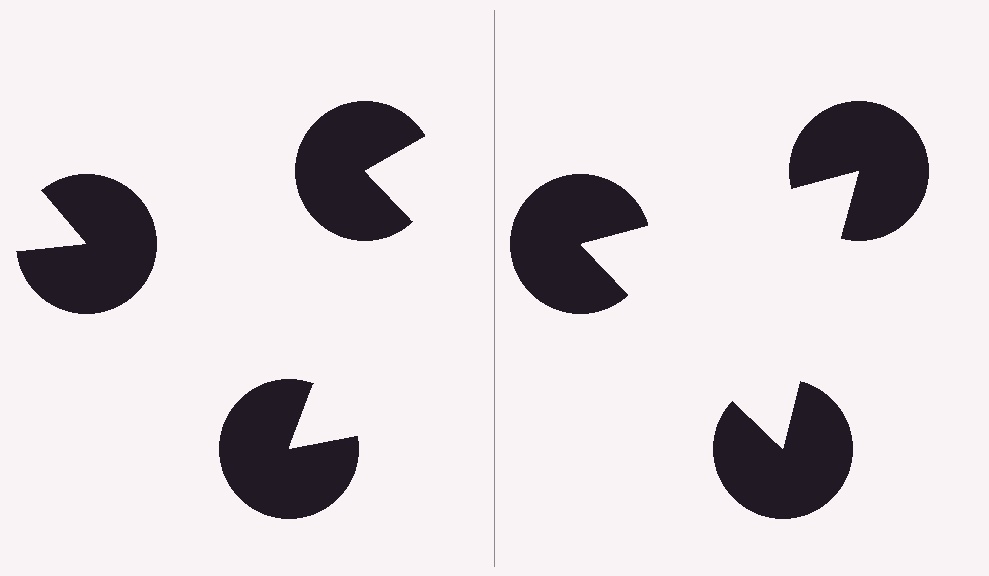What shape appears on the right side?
An illusory triangle.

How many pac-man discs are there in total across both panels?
6 — 3 on each side.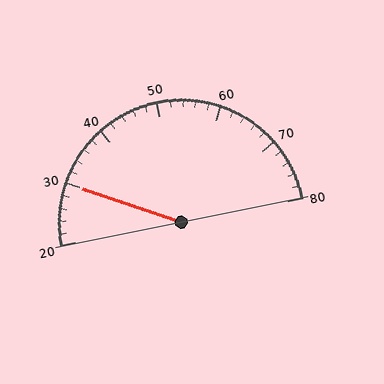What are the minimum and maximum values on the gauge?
The gauge ranges from 20 to 80.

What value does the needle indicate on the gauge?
The needle indicates approximately 30.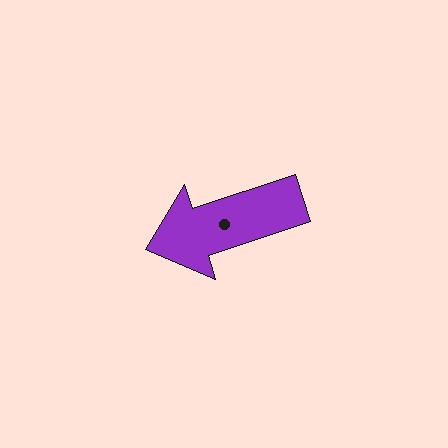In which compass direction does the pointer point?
West.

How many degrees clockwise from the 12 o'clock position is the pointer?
Approximately 252 degrees.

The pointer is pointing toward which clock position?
Roughly 8 o'clock.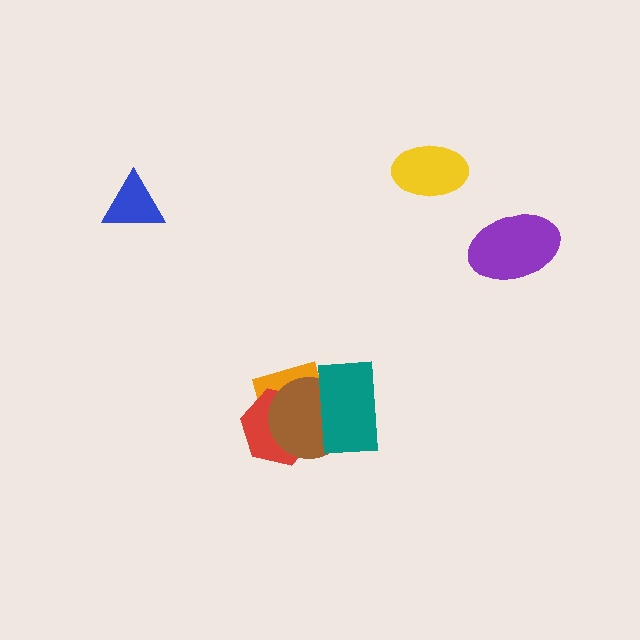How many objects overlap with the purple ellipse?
0 objects overlap with the purple ellipse.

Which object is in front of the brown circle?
The teal rectangle is in front of the brown circle.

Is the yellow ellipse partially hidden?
No, no other shape covers it.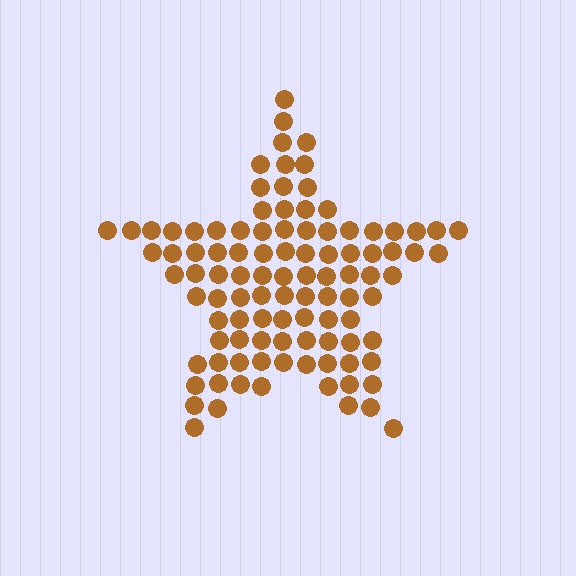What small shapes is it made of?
It is made of small circles.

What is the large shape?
The large shape is a star.